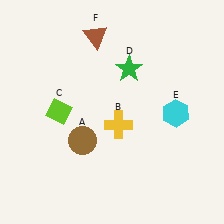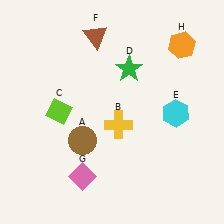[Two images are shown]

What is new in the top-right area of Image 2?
An orange hexagon (H) was added in the top-right area of Image 2.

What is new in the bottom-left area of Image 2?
A pink diamond (G) was added in the bottom-left area of Image 2.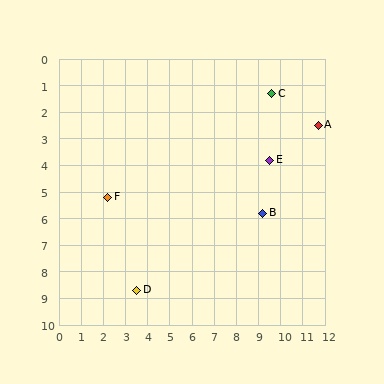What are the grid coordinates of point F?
Point F is at approximately (2.2, 5.2).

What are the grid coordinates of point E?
Point E is at approximately (9.5, 3.8).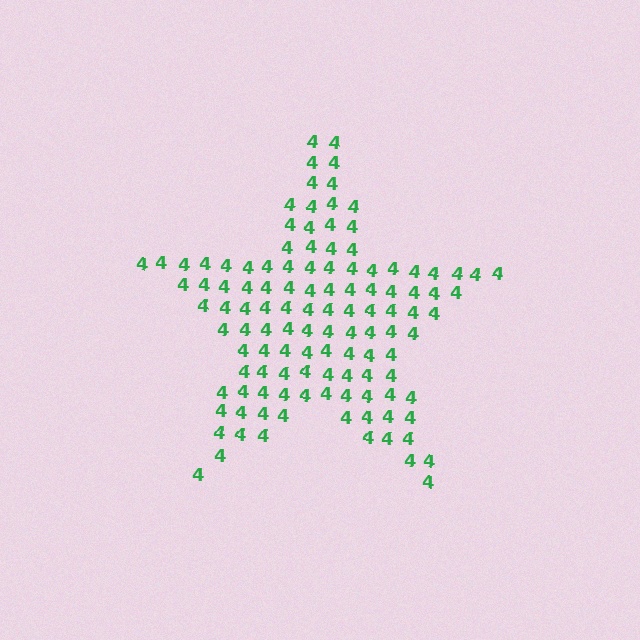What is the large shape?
The large shape is a star.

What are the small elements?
The small elements are digit 4's.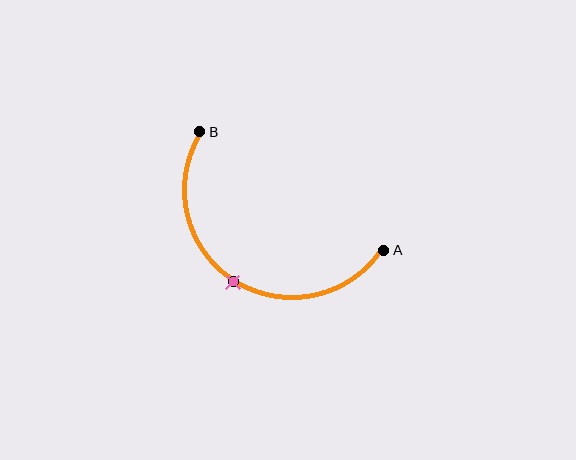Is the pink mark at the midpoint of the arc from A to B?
Yes. The pink mark lies on the arc at equal arc-length from both A and B — it is the arc midpoint.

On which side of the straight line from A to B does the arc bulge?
The arc bulges below the straight line connecting A and B.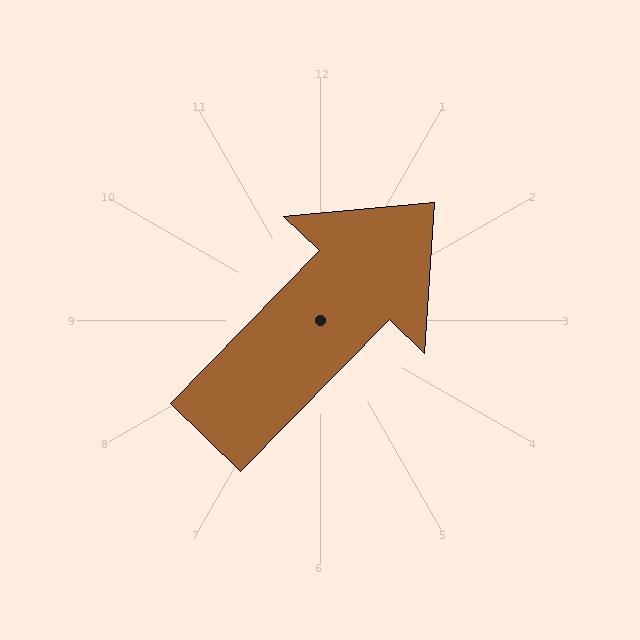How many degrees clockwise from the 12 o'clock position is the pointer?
Approximately 44 degrees.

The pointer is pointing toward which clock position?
Roughly 1 o'clock.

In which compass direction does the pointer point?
Northeast.